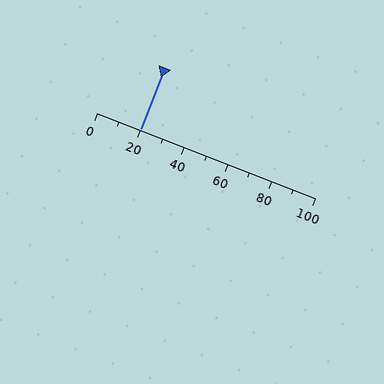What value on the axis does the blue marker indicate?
The marker indicates approximately 20.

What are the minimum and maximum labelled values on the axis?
The axis runs from 0 to 100.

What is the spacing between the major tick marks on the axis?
The major ticks are spaced 20 apart.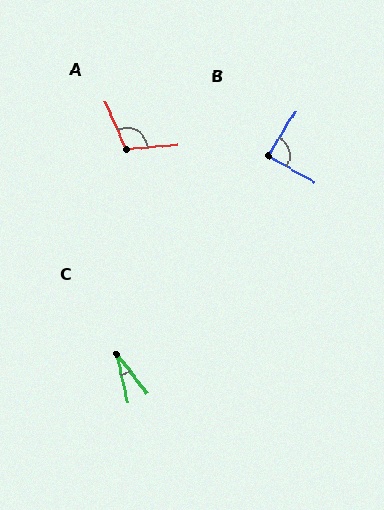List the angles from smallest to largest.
C (25°), B (88°), A (109°).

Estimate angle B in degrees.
Approximately 88 degrees.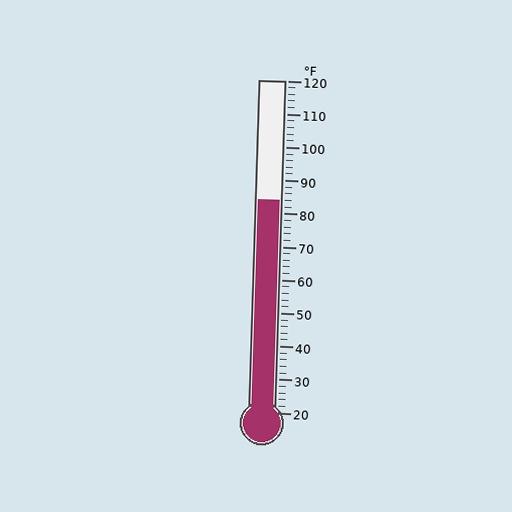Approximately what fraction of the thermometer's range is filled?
The thermometer is filled to approximately 65% of its range.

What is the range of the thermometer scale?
The thermometer scale ranges from 20°F to 120°F.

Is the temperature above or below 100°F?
The temperature is below 100°F.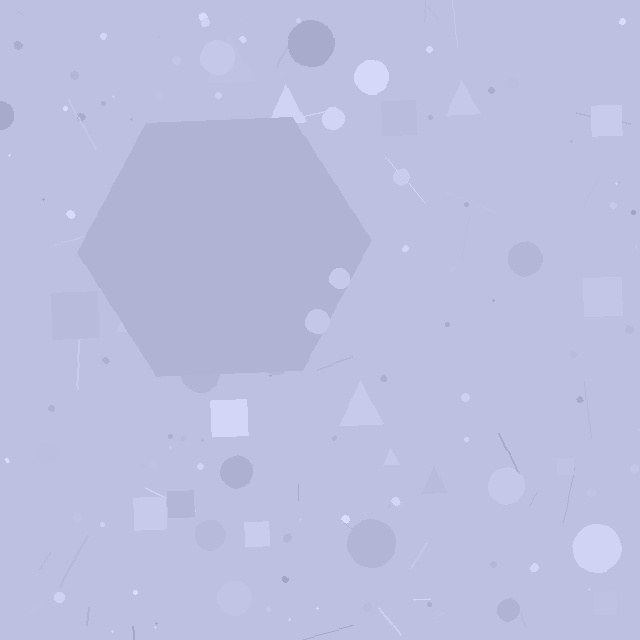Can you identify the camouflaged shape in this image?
The camouflaged shape is a hexagon.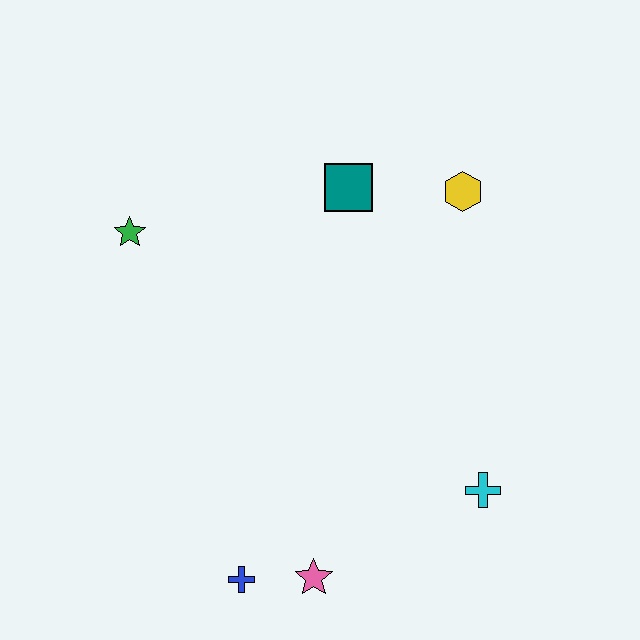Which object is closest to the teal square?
The yellow hexagon is closest to the teal square.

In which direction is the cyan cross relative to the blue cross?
The cyan cross is to the right of the blue cross.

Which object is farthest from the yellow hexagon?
The blue cross is farthest from the yellow hexagon.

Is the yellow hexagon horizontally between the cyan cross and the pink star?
Yes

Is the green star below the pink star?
No